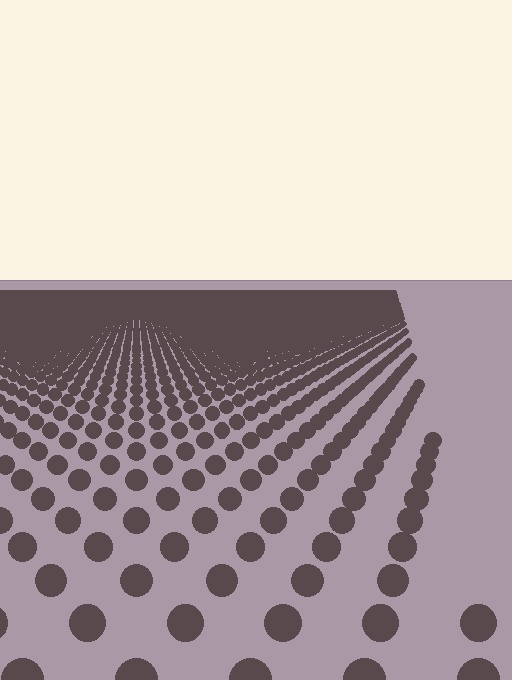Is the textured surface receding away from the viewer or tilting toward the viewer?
The surface is receding away from the viewer. Texture elements get smaller and denser toward the top.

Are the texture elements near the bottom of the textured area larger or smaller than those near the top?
Larger. Near the bottom, elements are closer to the viewer and appear at a bigger on-screen size.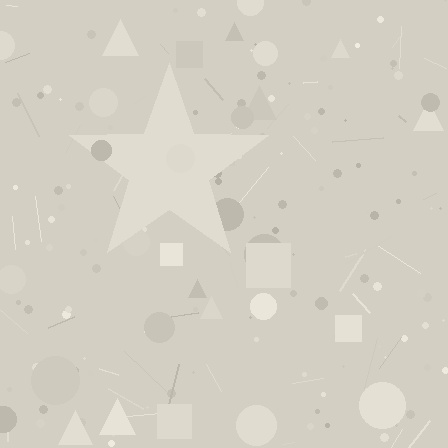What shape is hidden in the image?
A star is hidden in the image.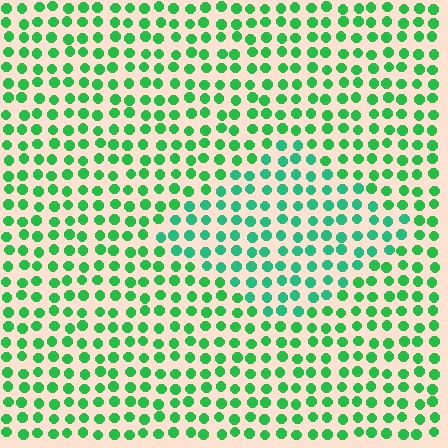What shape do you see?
I see a diamond.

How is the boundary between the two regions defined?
The boundary is defined purely by a slight shift in hue (about 23 degrees). Spacing, size, and orientation are identical on both sides.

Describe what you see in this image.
The image is filled with small green elements in a uniform arrangement. A diamond-shaped region is visible where the elements are tinted to a slightly different hue, forming a subtle color boundary.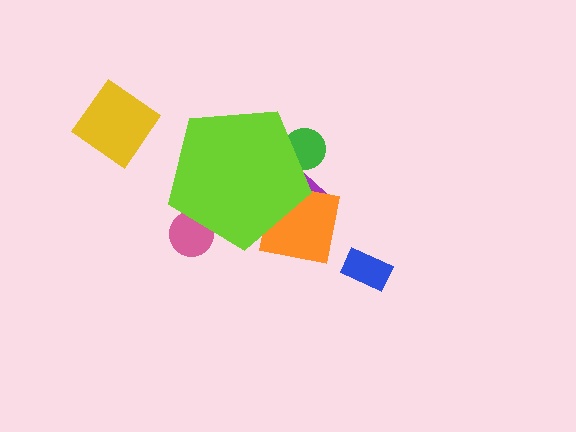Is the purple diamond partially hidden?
Yes, the purple diamond is partially hidden behind the lime pentagon.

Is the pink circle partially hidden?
Yes, the pink circle is partially hidden behind the lime pentagon.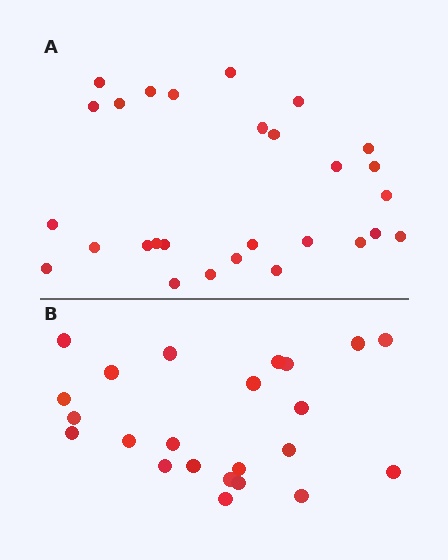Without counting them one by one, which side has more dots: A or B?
Region A (the top region) has more dots.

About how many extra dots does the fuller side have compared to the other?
Region A has about 5 more dots than region B.